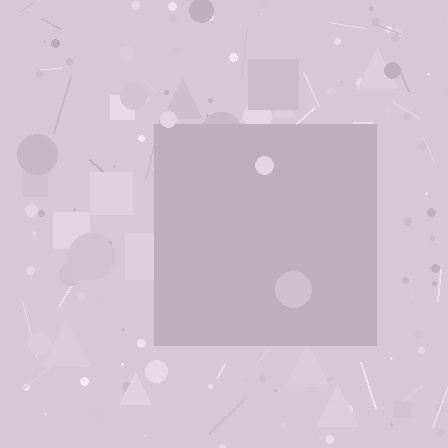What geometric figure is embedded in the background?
A square is embedded in the background.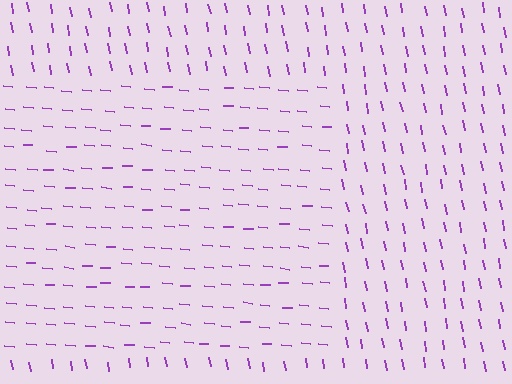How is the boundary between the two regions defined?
The boundary is defined purely by a change in line orientation (approximately 75 degrees difference). All lines are the same color and thickness.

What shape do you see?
I see a rectangle.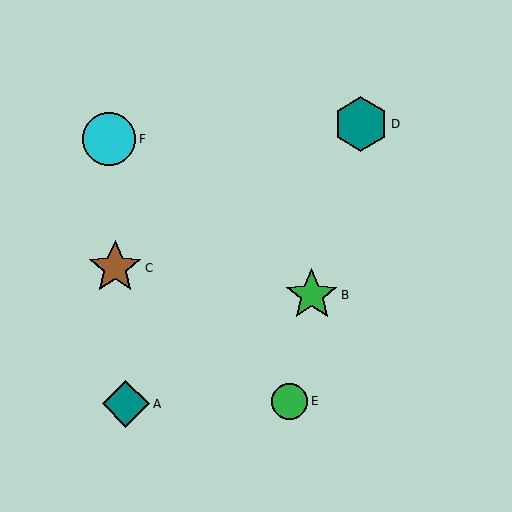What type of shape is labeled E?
Shape E is a green circle.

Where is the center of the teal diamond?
The center of the teal diamond is at (126, 404).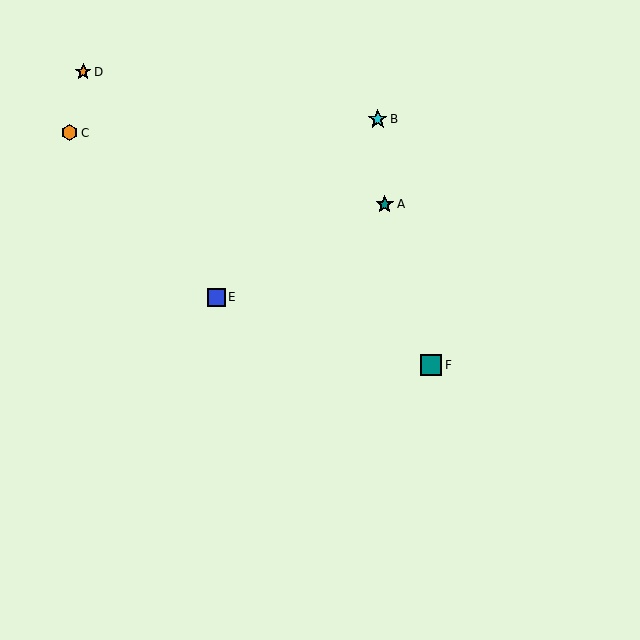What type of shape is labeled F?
Shape F is a teal square.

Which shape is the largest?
The teal square (labeled F) is the largest.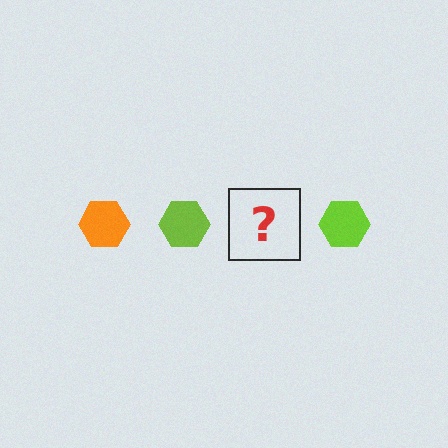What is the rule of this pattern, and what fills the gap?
The rule is that the pattern cycles through orange, lime hexagons. The gap should be filled with an orange hexagon.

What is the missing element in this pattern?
The missing element is an orange hexagon.